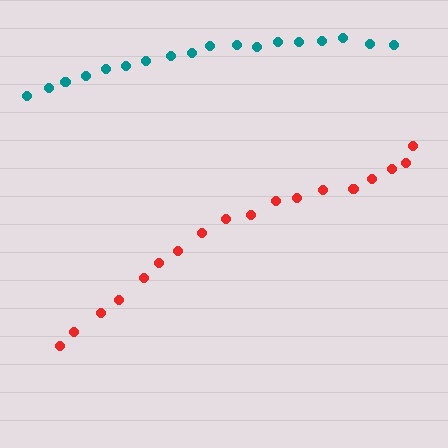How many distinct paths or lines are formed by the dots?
There are 2 distinct paths.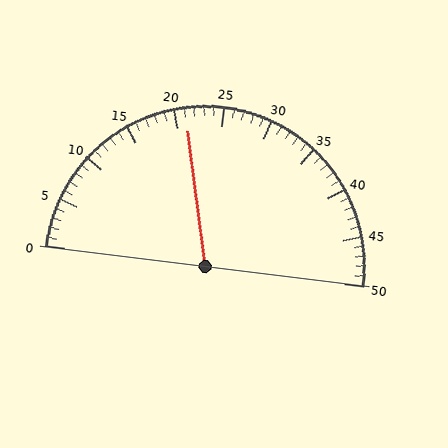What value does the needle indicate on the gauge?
The needle indicates approximately 21.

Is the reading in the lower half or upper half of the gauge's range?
The reading is in the lower half of the range (0 to 50).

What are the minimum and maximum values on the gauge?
The gauge ranges from 0 to 50.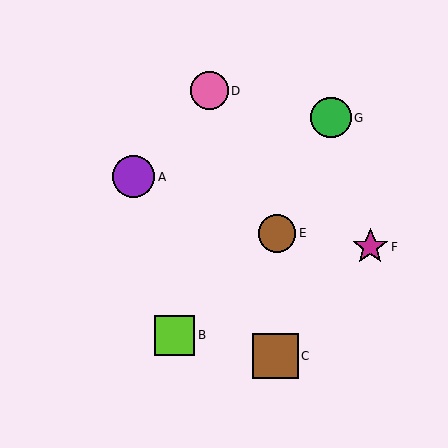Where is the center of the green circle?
The center of the green circle is at (331, 118).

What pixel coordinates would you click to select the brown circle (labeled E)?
Click at (277, 233) to select the brown circle E.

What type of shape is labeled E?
Shape E is a brown circle.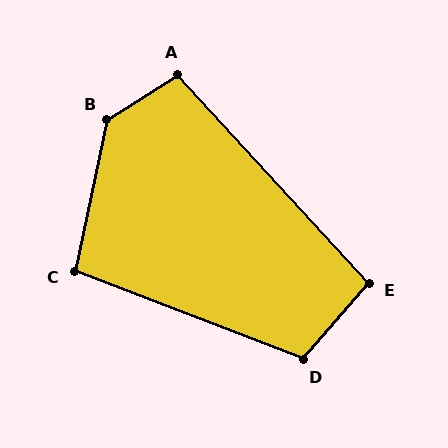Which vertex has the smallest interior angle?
E, at approximately 97 degrees.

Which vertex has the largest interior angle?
B, at approximately 135 degrees.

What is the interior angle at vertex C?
Approximately 99 degrees (obtuse).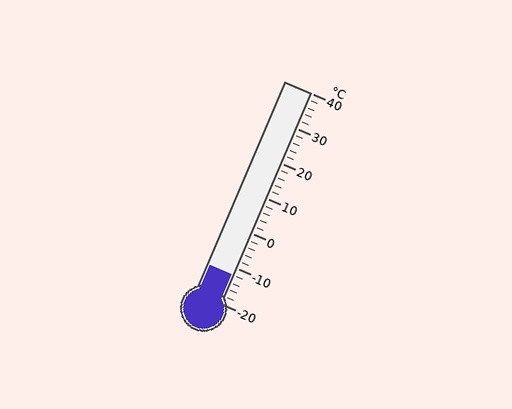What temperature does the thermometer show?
The thermometer shows approximately -12°C.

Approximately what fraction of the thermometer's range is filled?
The thermometer is filled to approximately 15% of its range.